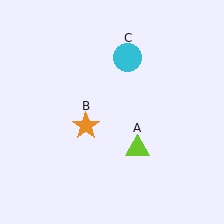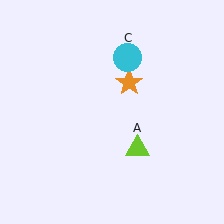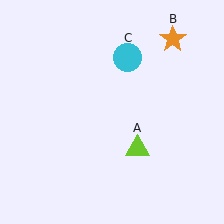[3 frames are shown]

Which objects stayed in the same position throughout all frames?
Lime triangle (object A) and cyan circle (object C) remained stationary.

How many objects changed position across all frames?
1 object changed position: orange star (object B).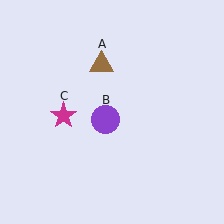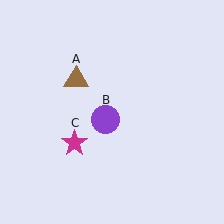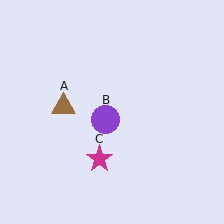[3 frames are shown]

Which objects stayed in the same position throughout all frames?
Purple circle (object B) remained stationary.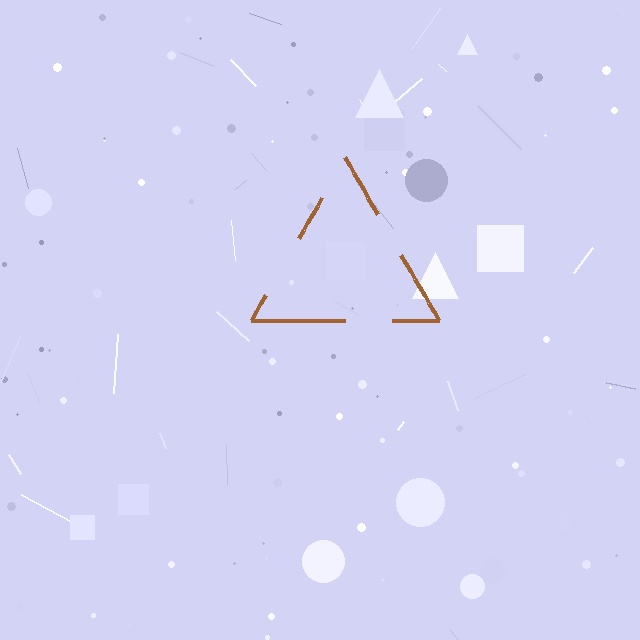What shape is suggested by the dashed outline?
The dashed outline suggests a triangle.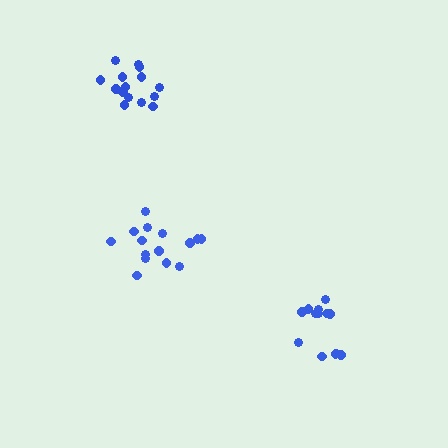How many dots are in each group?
Group 1: 13 dots, Group 2: 15 dots, Group 3: 15 dots (43 total).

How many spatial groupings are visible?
There are 3 spatial groupings.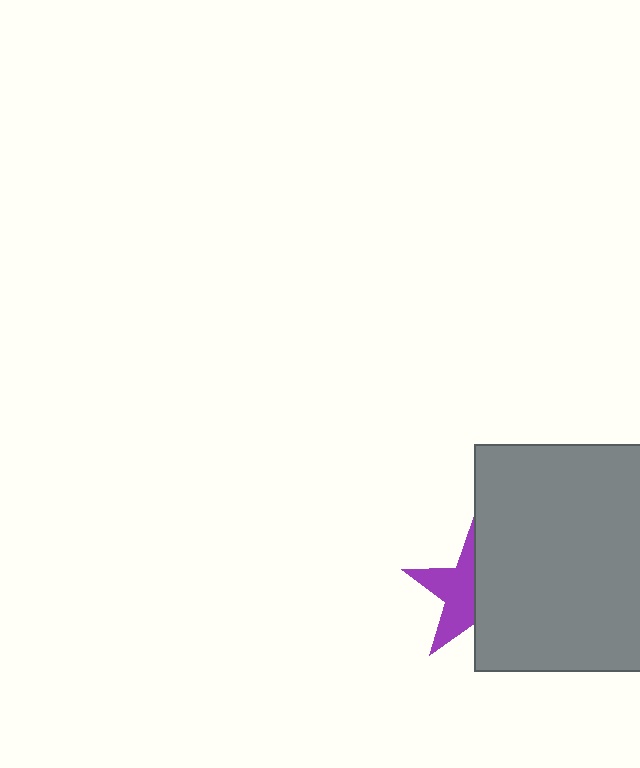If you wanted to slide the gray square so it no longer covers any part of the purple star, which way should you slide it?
Slide it right — that is the most direct way to separate the two shapes.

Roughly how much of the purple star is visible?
About half of it is visible (roughly 48%).